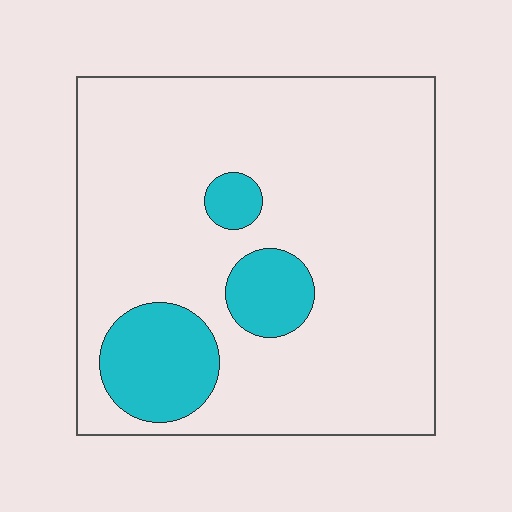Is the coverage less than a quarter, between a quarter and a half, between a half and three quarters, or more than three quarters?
Less than a quarter.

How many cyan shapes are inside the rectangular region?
3.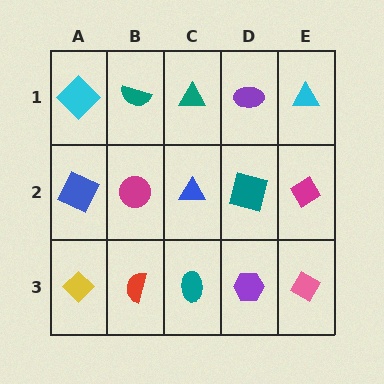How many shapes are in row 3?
5 shapes.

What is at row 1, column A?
A cyan diamond.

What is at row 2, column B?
A magenta circle.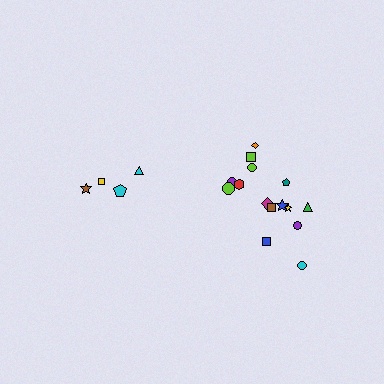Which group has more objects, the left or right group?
The right group.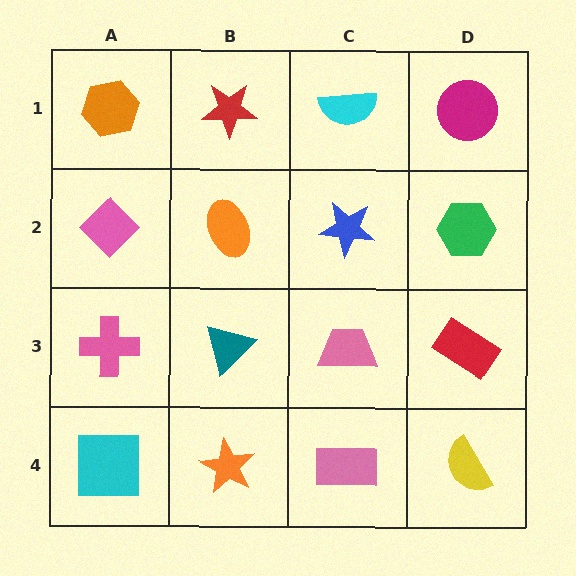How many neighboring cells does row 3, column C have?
4.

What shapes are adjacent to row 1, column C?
A blue star (row 2, column C), a red star (row 1, column B), a magenta circle (row 1, column D).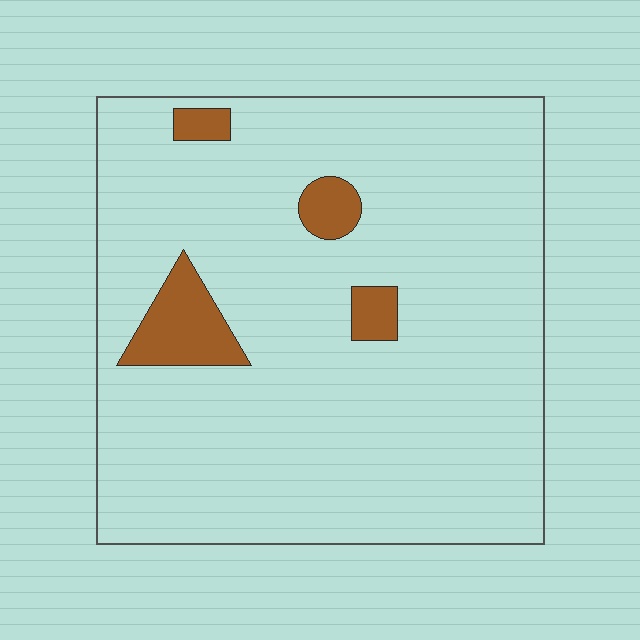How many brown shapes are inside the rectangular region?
4.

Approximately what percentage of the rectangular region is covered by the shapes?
Approximately 10%.